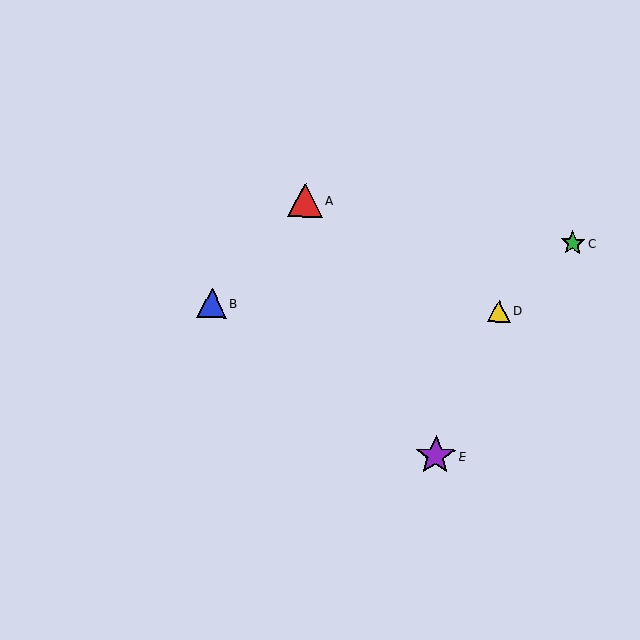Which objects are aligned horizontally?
Objects B, D are aligned horizontally.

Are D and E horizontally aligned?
No, D is at y≈311 and E is at y≈456.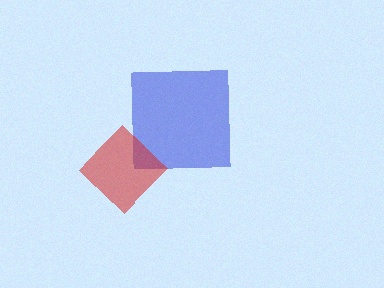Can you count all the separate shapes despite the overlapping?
Yes, there are 2 separate shapes.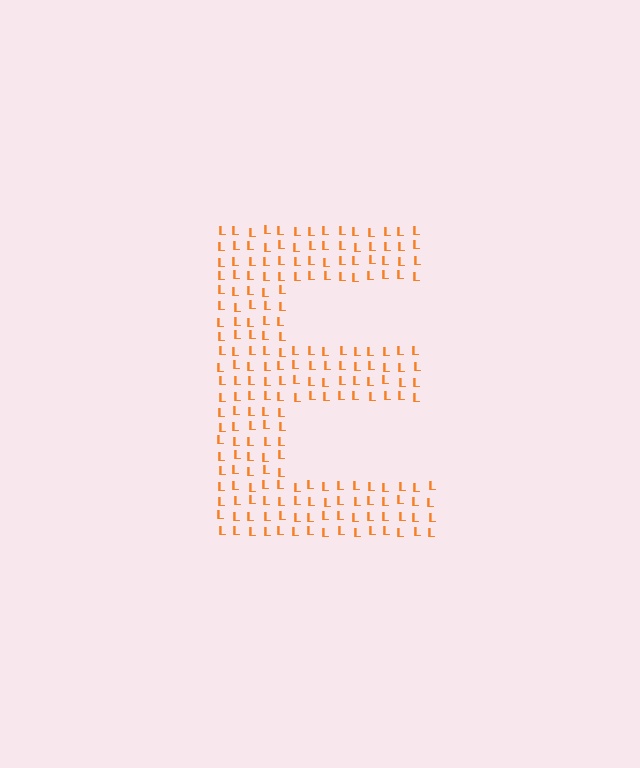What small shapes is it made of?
It is made of small letter L's.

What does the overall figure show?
The overall figure shows the letter E.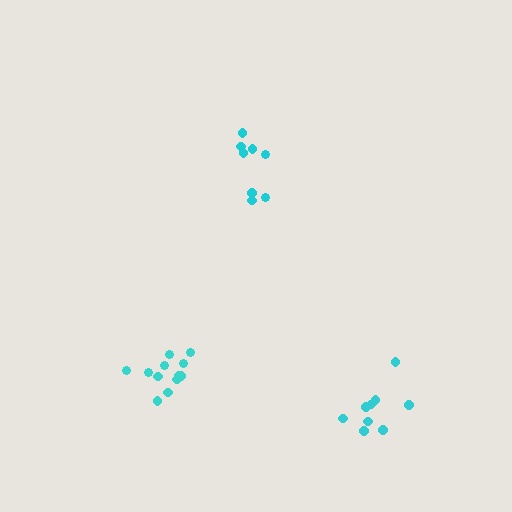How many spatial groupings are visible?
There are 3 spatial groupings.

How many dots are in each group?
Group 1: 12 dots, Group 2: 9 dots, Group 3: 8 dots (29 total).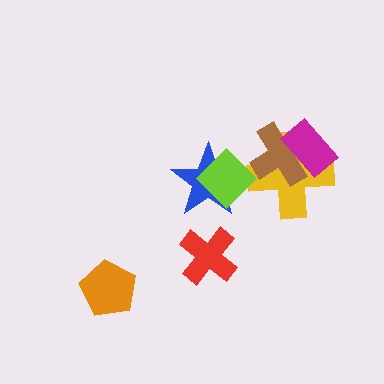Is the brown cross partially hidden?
Yes, it is partially covered by another shape.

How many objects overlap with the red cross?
0 objects overlap with the red cross.